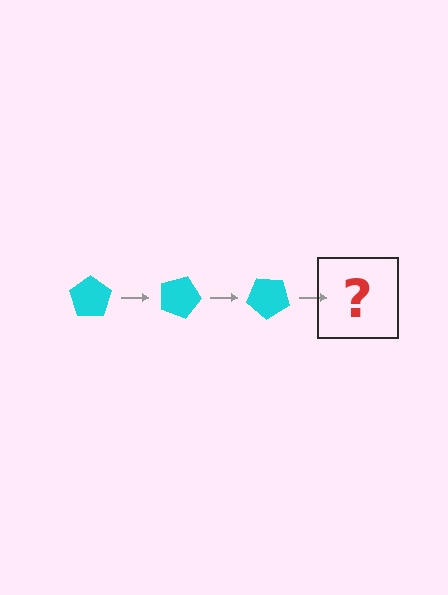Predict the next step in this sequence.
The next step is a cyan pentagon rotated 60 degrees.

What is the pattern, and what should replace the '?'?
The pattern is that the pentagon rotates 20 degrees each step. The '?' should be a cyan pentagon rotated 60 degrees.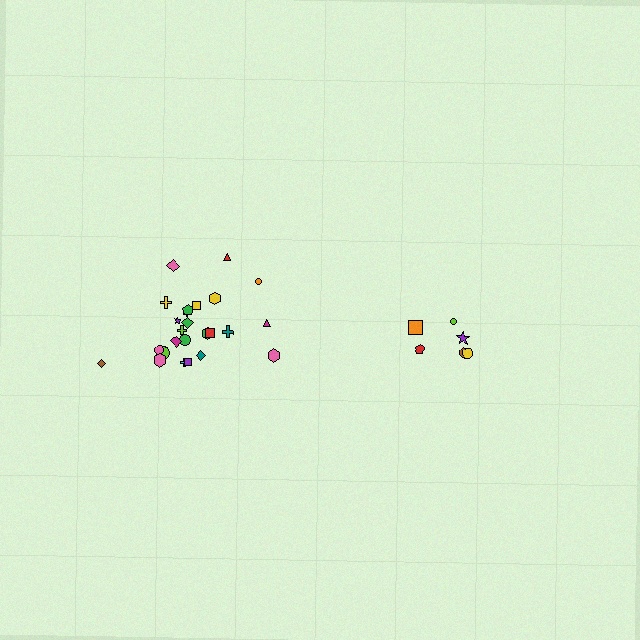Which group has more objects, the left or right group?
The left group.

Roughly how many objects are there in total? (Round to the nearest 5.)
Roughly 30 objects in total.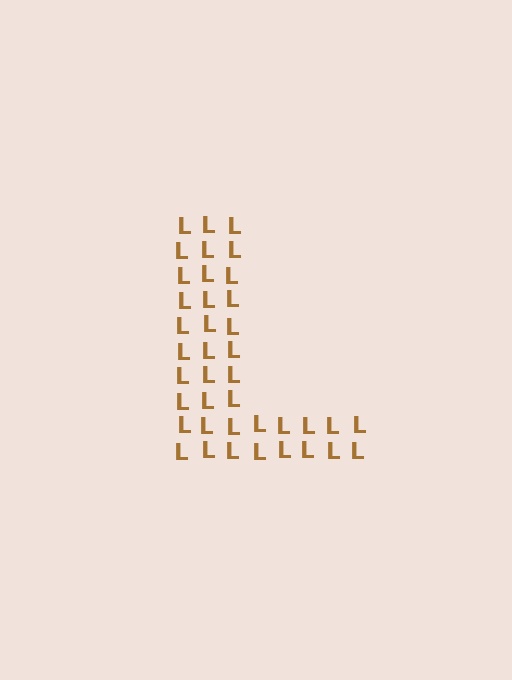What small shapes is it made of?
It is made of small letter L's.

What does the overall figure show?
The overall figure shows the letter L.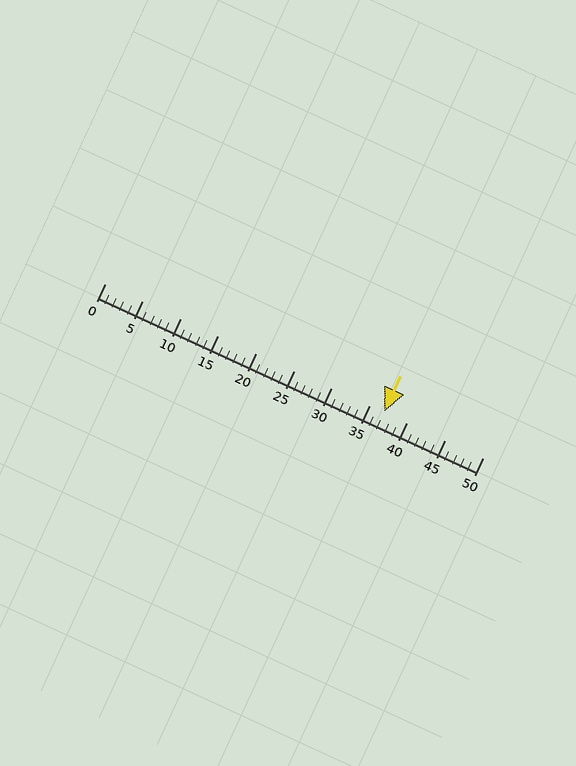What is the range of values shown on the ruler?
The ruler shows values from 0 to 50.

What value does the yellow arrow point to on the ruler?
The yellow arrow points to approximately 37.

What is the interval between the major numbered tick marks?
The major tick marks are spaced 5 units apart.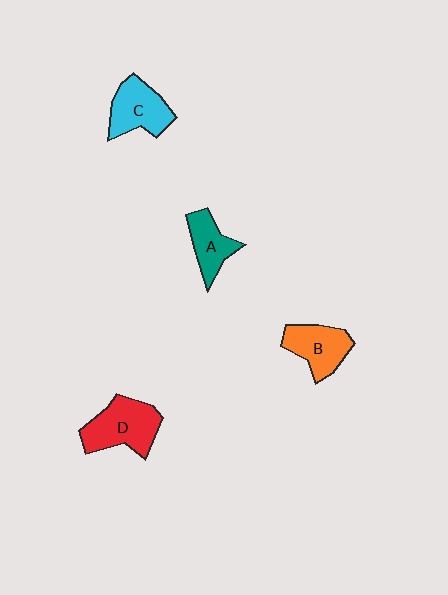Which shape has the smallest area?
Shape A (teal).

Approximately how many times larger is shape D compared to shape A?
Approximately 1.6 times.